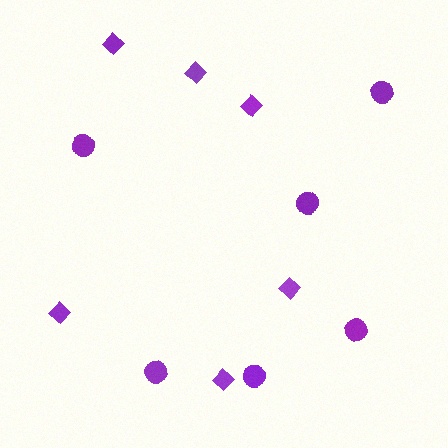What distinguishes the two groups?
There are 2 groups: one group of circles (6) and one group of diamonds (6).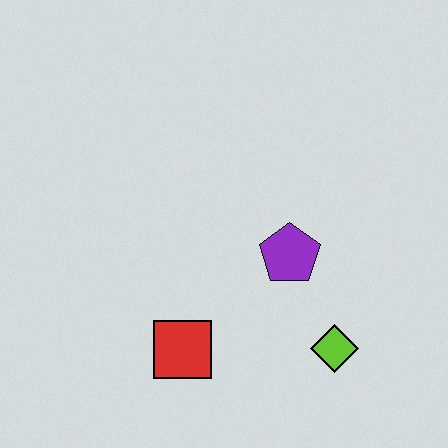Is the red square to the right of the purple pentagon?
No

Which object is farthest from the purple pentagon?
The red square is farthest from the purple pentagon.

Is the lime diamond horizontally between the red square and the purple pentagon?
No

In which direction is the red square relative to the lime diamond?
The red square is to the left of the lime diamond.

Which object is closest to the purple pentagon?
The lime diamond is closest to the purple pentagon.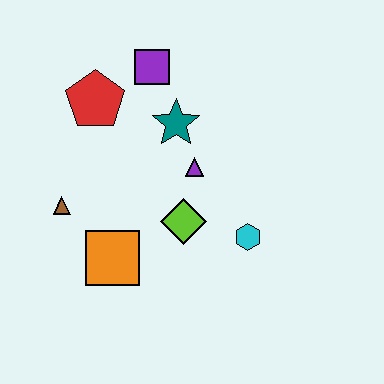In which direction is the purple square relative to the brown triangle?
The purple square is above the brown triangle.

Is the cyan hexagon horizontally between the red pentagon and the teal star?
No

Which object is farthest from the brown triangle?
The cyan hexagon is farthest from the brown triangle.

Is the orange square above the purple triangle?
No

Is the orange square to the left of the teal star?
Yes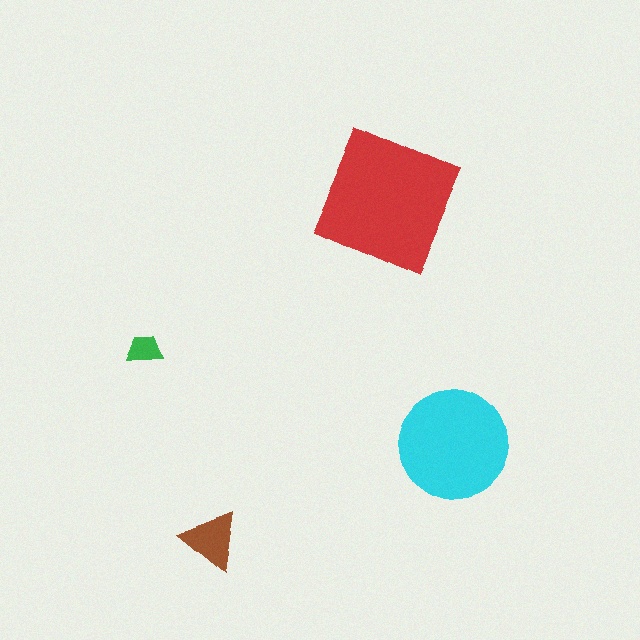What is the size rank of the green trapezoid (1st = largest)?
4th.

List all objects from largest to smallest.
The red square, the cyan circle, the brown triangle, the green trapezoid.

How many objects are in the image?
There are 4 objects in the image.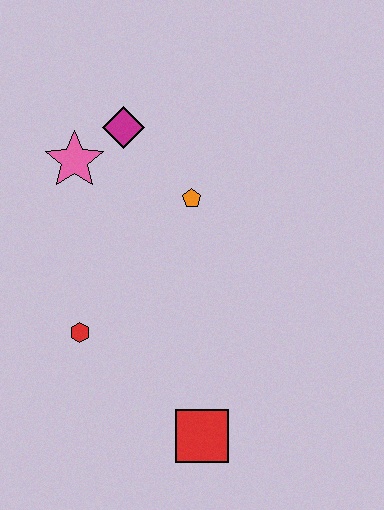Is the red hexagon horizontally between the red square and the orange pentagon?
No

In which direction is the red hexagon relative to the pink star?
The red hexagon is below the pink star.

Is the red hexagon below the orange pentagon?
Yes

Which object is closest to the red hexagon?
The red square is closest to the red hexagon.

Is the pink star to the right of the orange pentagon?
No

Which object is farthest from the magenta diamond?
The red square is farthest from the magenta diamond.